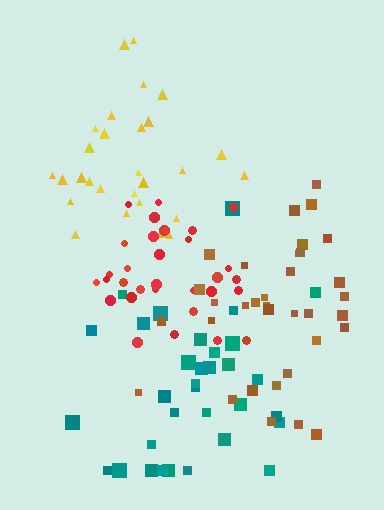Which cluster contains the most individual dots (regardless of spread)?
Brown (34).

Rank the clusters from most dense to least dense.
red, brown, yellow, teal.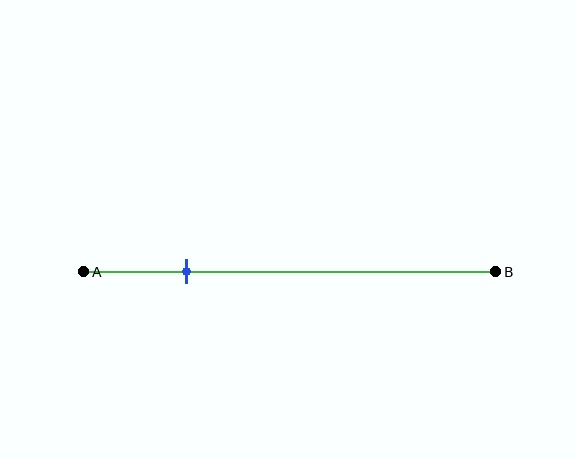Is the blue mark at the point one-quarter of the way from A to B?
Yes, the mark is approximately at the one-quarter point.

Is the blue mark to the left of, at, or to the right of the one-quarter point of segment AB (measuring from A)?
The blue mark is approximately at the one-quarter point of segment AB.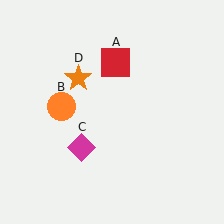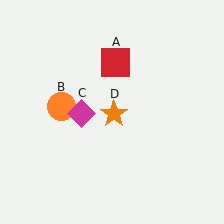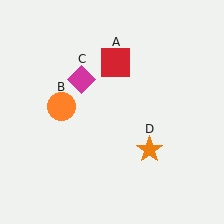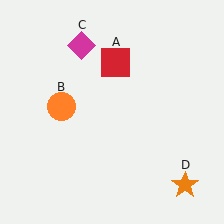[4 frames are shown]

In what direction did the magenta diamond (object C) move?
The magenta diamond (object C) moved up.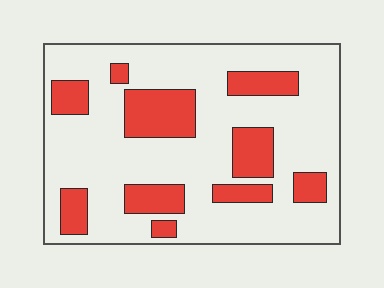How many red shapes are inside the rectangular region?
10.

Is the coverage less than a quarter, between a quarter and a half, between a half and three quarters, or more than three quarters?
Less than a quarter.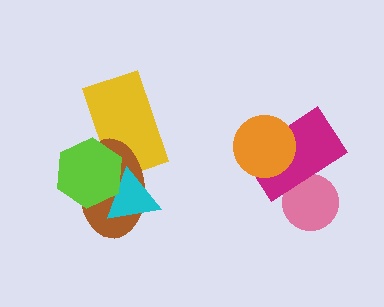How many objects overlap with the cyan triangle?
2 objects overlap with the cyan triangle.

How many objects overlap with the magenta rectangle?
2 objects overlap with the magenta rectangle.